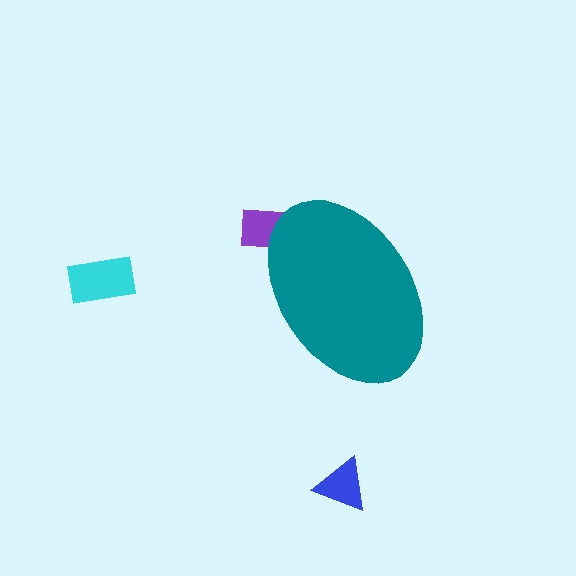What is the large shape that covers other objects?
A teal ellipse.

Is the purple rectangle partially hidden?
Yes, the purple rectangle is partially hidden behind the teal ellipse.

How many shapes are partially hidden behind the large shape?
1 shape is partially hidden.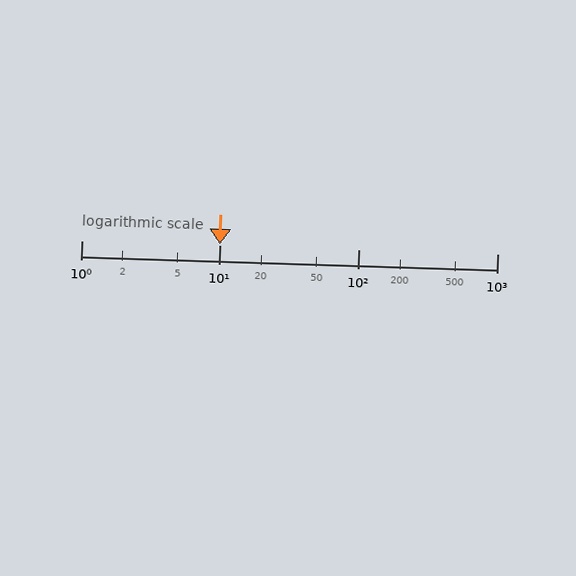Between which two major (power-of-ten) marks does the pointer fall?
The pointer is between 10 and 100.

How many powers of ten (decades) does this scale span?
The scale spans 3 decades, from 1 to 1000.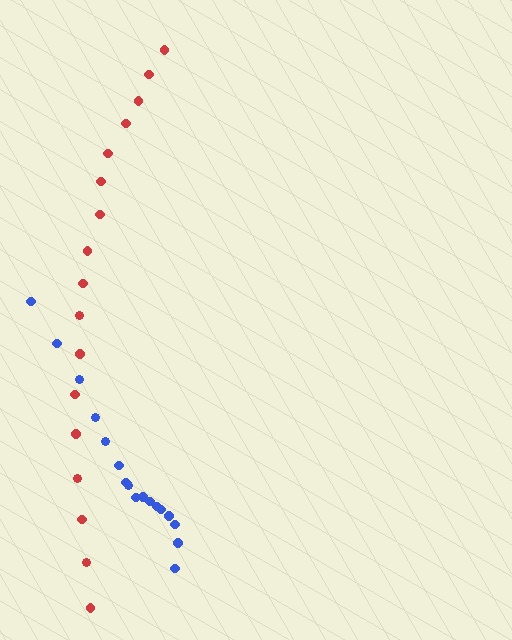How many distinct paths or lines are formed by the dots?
There are 2 distinct paths.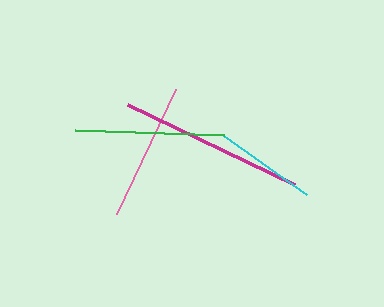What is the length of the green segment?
The green segment is approximately 149 pixels long.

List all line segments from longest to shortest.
From longest to shortest: magenta, green, pink, cyan.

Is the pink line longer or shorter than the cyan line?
The pink line is longer than the cyan line.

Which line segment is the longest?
The magenta line is the longest at approximately 185 pixels.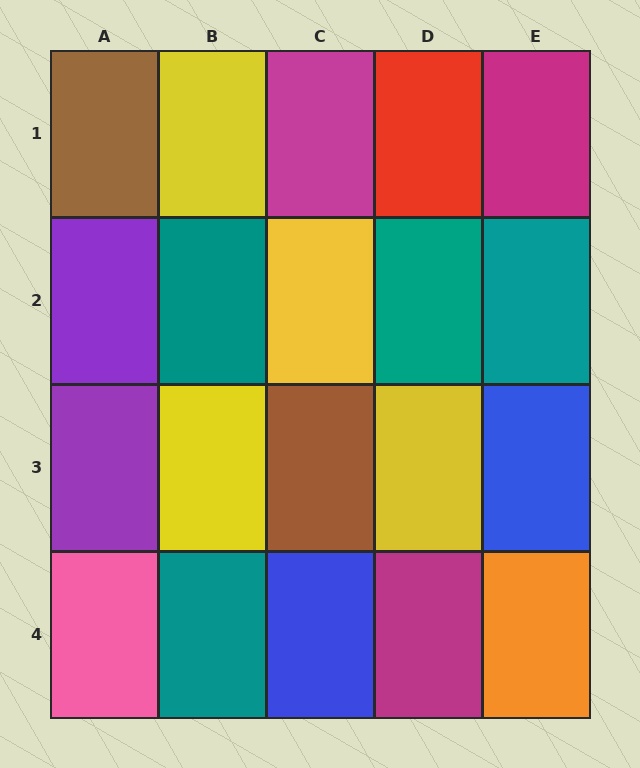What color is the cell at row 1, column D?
Red.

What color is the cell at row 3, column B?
Yellow.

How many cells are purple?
2 cells are purple.